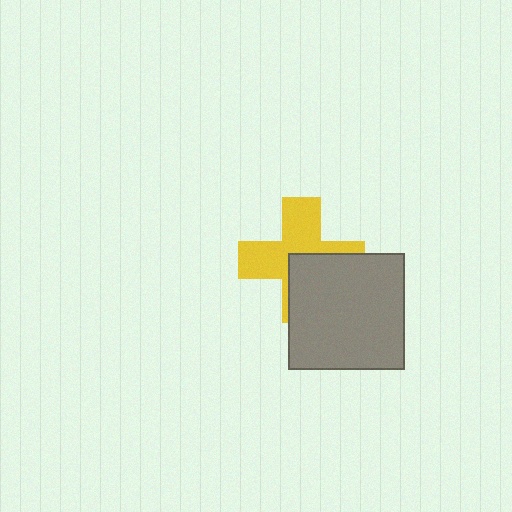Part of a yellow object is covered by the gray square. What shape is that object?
It is a cross.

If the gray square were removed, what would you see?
You would see the complete yellow cross.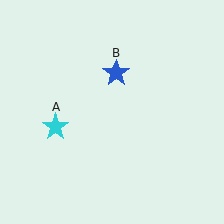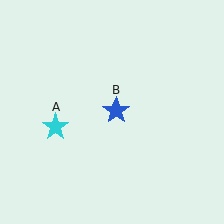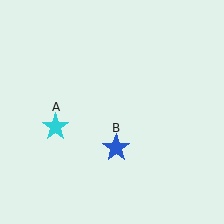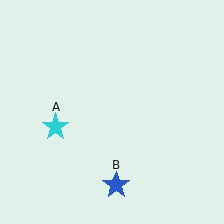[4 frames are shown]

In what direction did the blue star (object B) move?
The blue star (object B) moved down.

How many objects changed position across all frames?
1 object changed position: blue star (object B).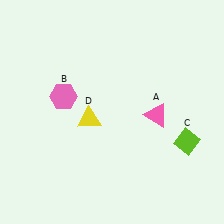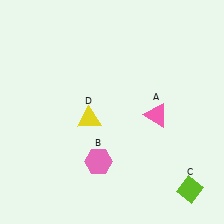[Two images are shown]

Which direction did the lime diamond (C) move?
The lime diamond (C) moved down.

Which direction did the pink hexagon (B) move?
The pink hexagon (B) moved down.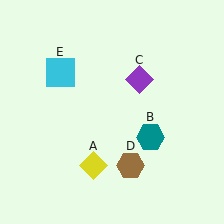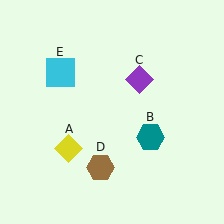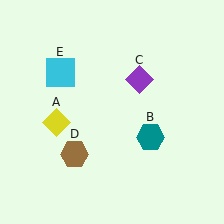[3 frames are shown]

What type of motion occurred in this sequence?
The yellow diamond (object A), brown hexagon (object D) rotated clockwise around the center of the scene.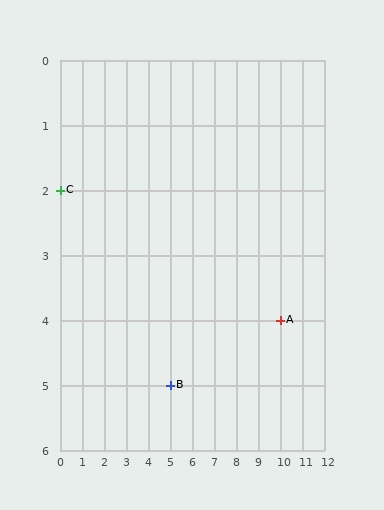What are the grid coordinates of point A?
Point A is at grid coordinates (10, 4).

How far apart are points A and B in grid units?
Points A and B are 5 columns and 1 row apart (about 5.1 grid units diagonally).